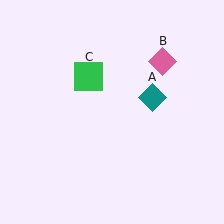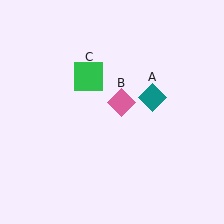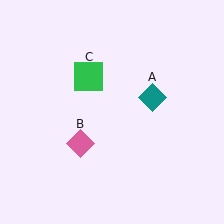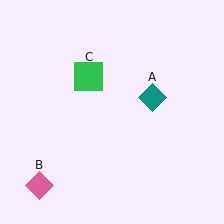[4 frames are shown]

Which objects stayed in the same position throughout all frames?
Teal diamond (object A) and green square (object C) remained stationary.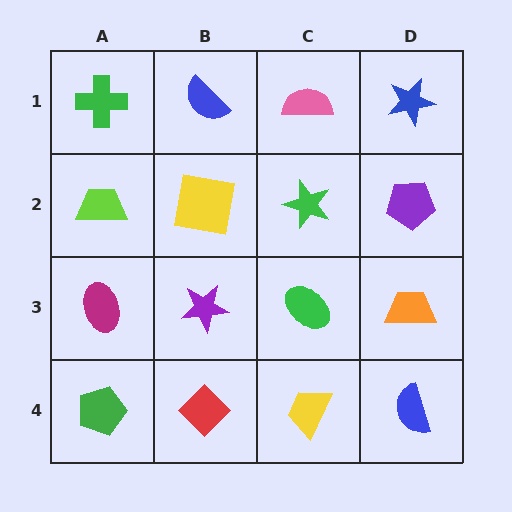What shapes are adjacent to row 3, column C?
A green star (row 2, column C), a yellow trapezoid (row 4, column C), a purple star (row 3, column B), an orange trapezoid (row 3, column D).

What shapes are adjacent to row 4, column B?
A purple star (row 3, column B), a green pentagon (row 4, column A), a yellow trapezoid (row 4, column C).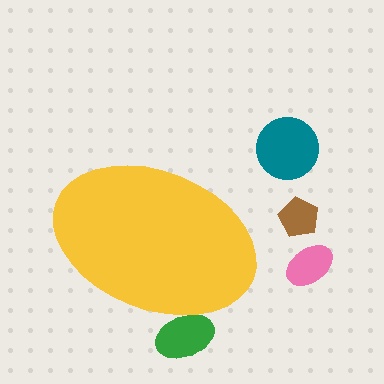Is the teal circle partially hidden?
No, the teal circle is fully visible.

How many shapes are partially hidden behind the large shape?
1 shape is partially hidden.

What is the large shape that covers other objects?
A yellow ellipse.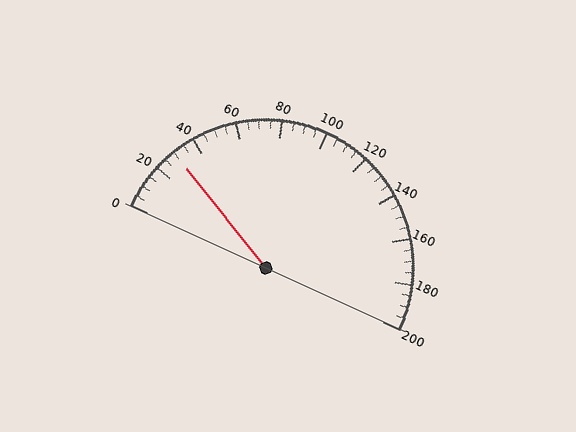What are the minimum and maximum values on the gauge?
The gauge ranges from 0 to 200.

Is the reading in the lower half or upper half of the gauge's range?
The reading is in the lower half of the range (0 to 200).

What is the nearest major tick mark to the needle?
The nearest major tick mark is 40.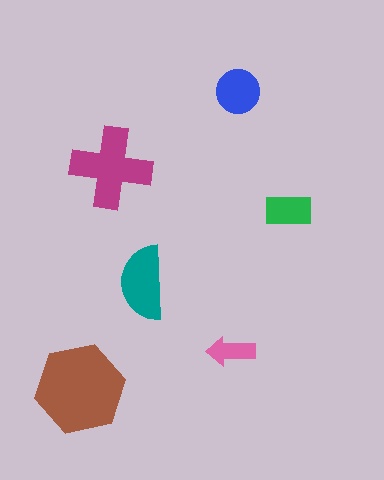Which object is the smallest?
The pink arrow.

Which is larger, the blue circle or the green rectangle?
The blue circle.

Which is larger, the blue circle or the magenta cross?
The magenta cross.